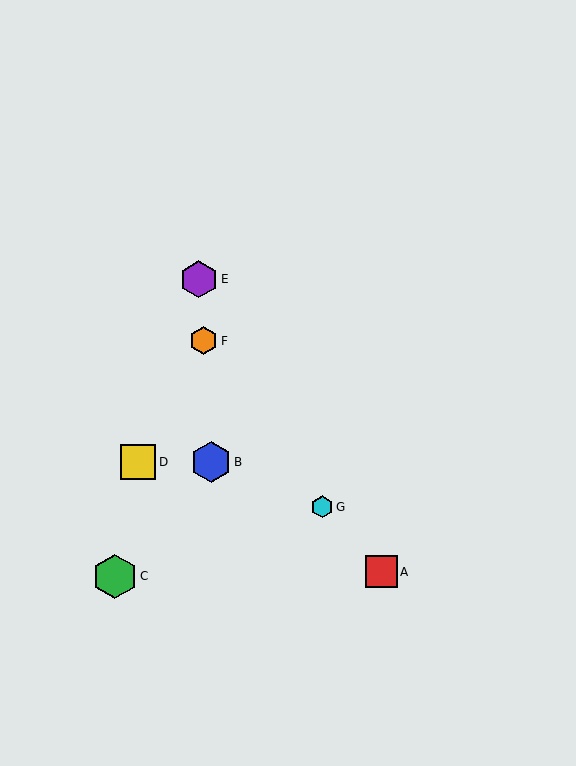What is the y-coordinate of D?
Object D is at y≈462.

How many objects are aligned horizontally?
2 objects (B, D) are aligned horizontally.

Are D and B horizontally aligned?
Yes, both are at y≈462.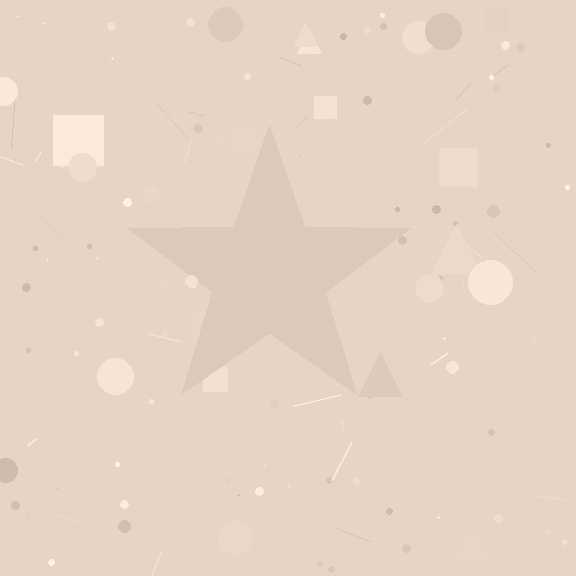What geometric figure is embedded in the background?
A star is embedded in the background.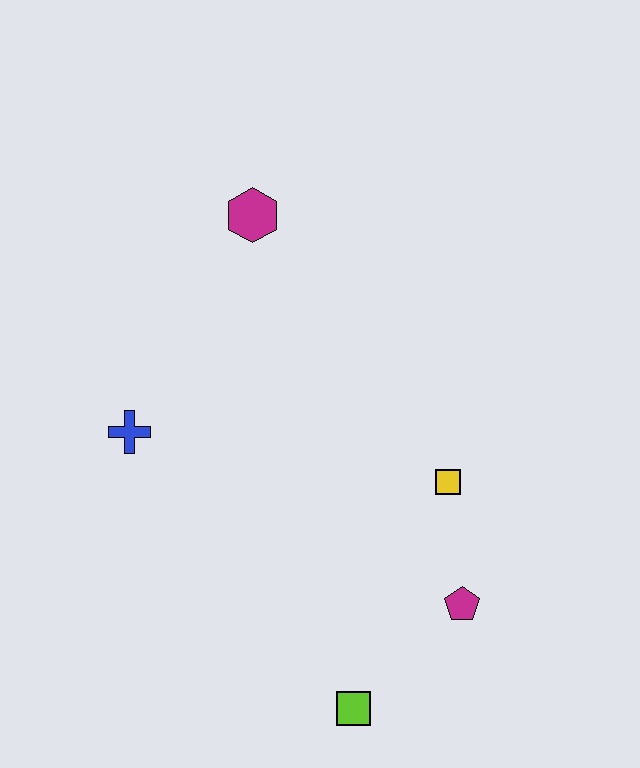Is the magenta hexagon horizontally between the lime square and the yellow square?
No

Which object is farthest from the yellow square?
The magenta hexagon is farthest from the yellow square.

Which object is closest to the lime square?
The magenta pentagon is closest to the lime square.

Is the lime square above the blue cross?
No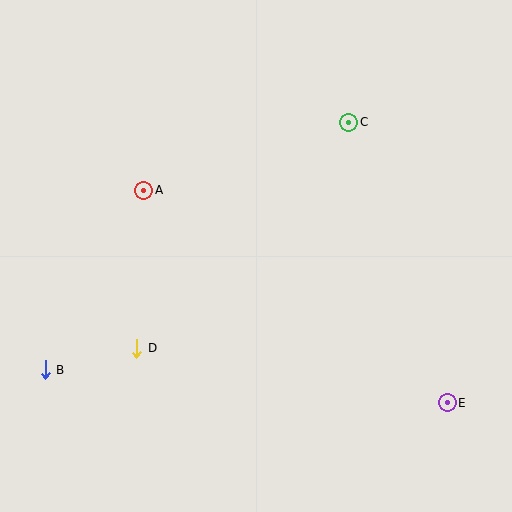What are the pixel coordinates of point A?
Point A is at (144, 190).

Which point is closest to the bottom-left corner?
Point B is closest to the bottom-left corner.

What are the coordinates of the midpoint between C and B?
The midpoint between C and B is at (197, 246).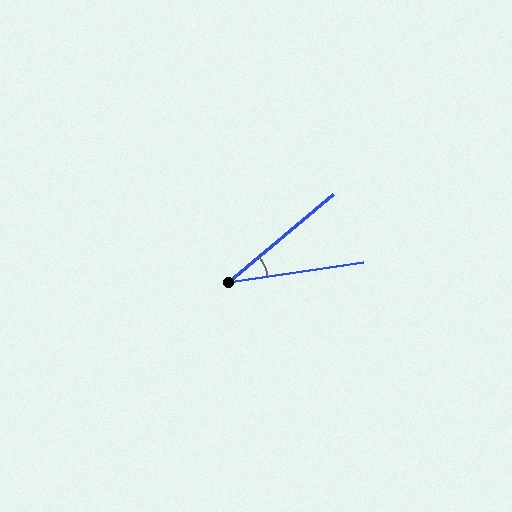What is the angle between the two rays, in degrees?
Approximately 31 degrees.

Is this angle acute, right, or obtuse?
It is acute.